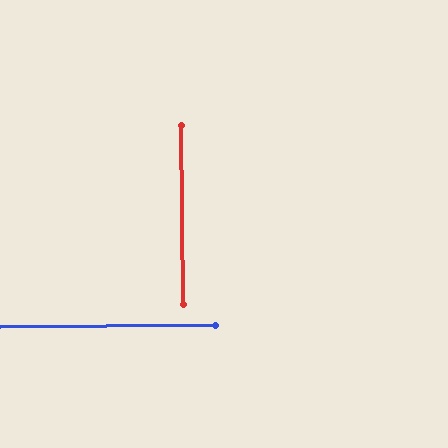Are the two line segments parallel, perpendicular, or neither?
Perpendicular — they meet at approximately 90°.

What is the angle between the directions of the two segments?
Approximately 90 degrees.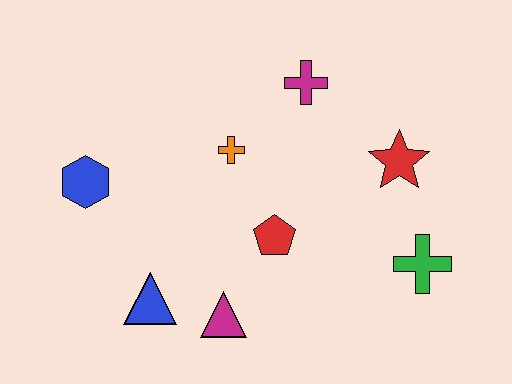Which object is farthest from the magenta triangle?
The magenta cross is farthest from the magenta triangle.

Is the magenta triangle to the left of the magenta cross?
Yes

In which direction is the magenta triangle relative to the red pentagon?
The magenta triangle is below the red pentagon.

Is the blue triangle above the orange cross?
No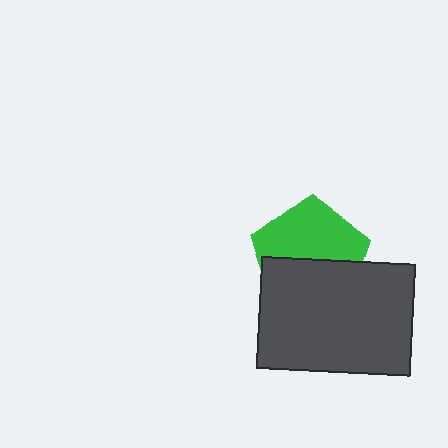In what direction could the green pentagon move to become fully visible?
The green pentagon could move up. That would shift it out from behind the dark gray rectangle entirely.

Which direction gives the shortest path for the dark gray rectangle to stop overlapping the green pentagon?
Moving down gives the shortest separation.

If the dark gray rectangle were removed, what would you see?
You would see the complete green pentagon.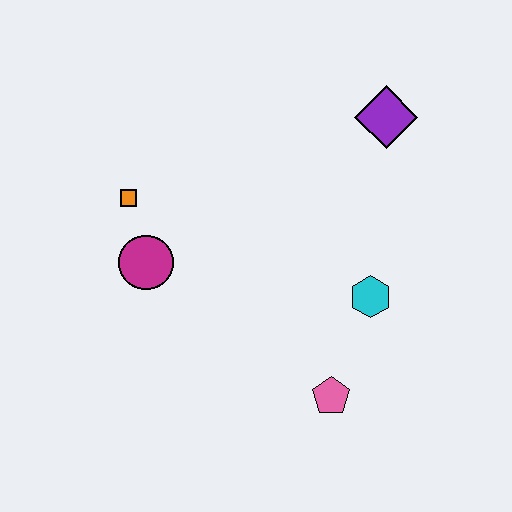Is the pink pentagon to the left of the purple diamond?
Yes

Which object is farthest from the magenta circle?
The purple diamond is farthest from the magenta circle.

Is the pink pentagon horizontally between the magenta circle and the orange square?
No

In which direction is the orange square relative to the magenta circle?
The orange square is above the magenta circle.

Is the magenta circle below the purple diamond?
Yes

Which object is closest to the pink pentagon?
The cyan hexagon is closest to the pink pentagon.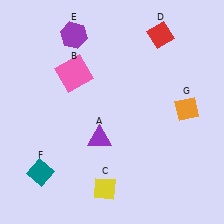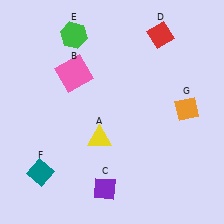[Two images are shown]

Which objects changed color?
A changed from purple to yellow. C changed from yellow to purple. E changed from purple to green.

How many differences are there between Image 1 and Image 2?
There are 3 differences between the two images.